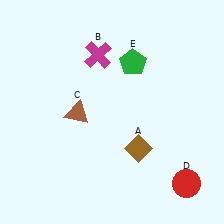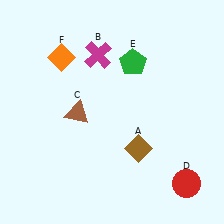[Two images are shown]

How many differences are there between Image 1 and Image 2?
There is 1 difference between the two images.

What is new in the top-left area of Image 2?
An orange diamond (F) was added in the top-left area of Image 2.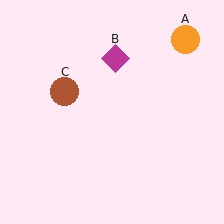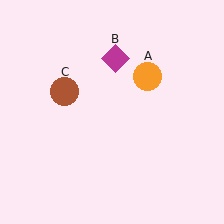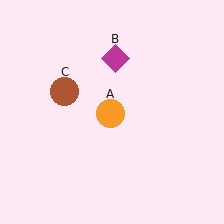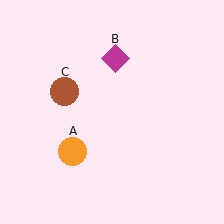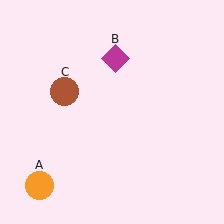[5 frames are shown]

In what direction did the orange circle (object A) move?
The orange circle (object A) moved down and to the left.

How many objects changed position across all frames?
1 object changed position: orange circle (object A).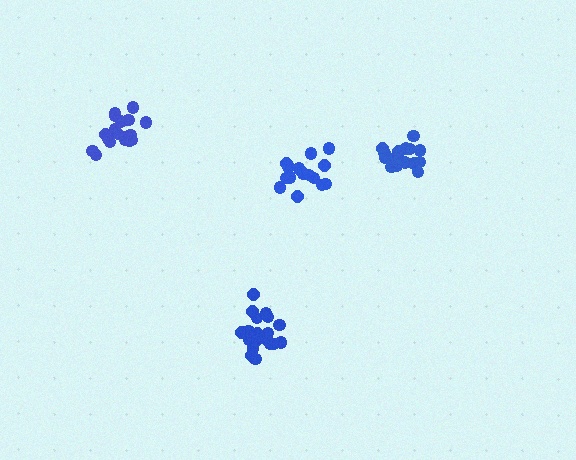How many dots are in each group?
Group 1: 16 dots, Group 2: 20 dots, Group 3: 17 dots, Group 4: 20 dots (73 total).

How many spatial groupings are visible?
There are 4 spatial groupings.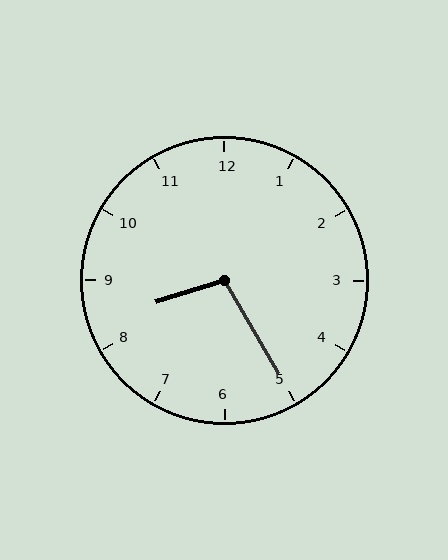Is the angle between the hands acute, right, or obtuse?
It is obtuse.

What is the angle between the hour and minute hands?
Approximately 102 degrees.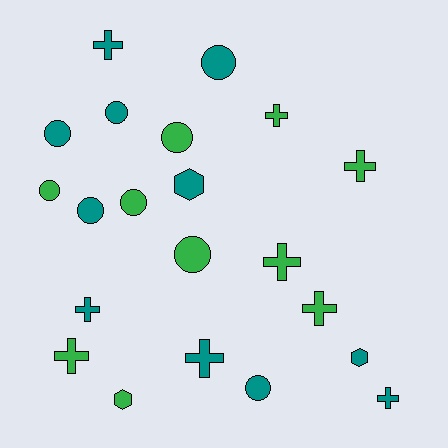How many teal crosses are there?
There are 4 teal crosses.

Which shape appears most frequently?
Circle, with 9 objects.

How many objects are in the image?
There are 21 objects.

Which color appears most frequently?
Teal, with 11 objects.